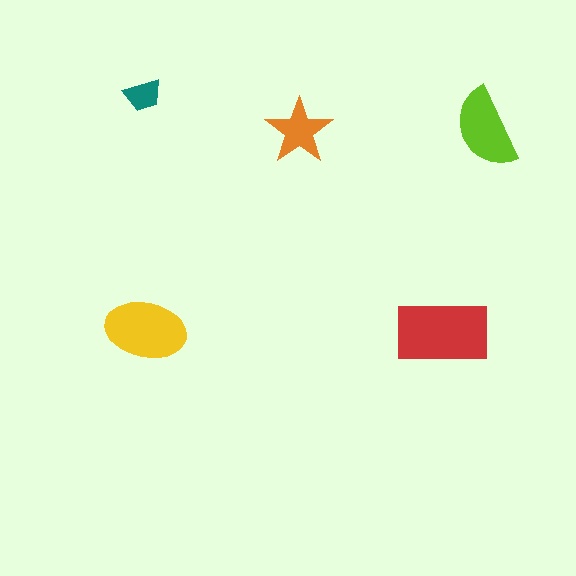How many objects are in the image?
There are 5 objects in the image.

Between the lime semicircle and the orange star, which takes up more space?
The lime semicircle.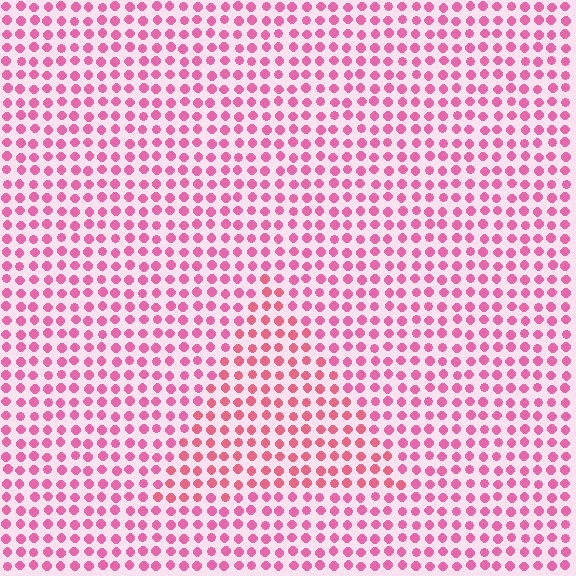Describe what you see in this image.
The image is filled with small pink elements in a uniform arrangement. A triangle-shaped region is visible where the elements are tinted to a slightly different hue, forming a subtle color boundary.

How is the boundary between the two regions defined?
The boundary is defined purely by a slight shift in hue (about 17 degrees). Spacing, size, and orientation are identical on both sides.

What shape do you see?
I see a triangle.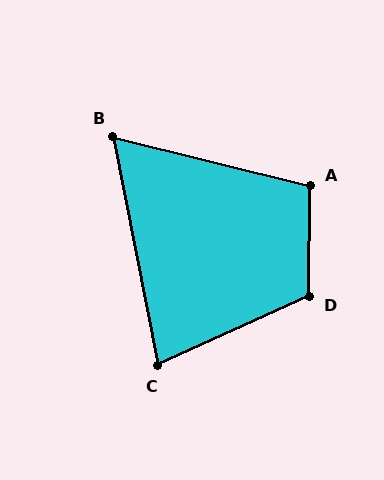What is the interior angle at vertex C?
Approximately 76 degrees (acute).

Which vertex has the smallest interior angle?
B, at approximately 65 degrees.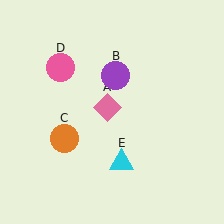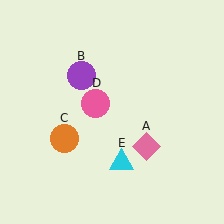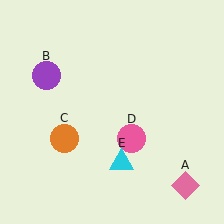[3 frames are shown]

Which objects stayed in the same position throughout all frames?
Orange circle (object C) and cyan triangle (object E) remained stationary.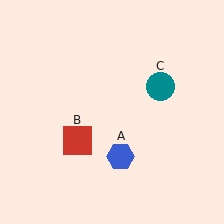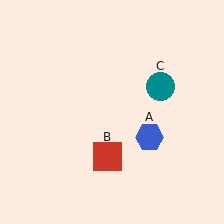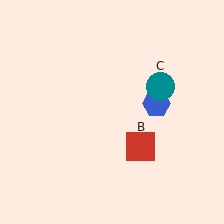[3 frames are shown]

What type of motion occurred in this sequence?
The blue hexagon (object A), red square (object B) rotated counterclockwise around the center of the scene.